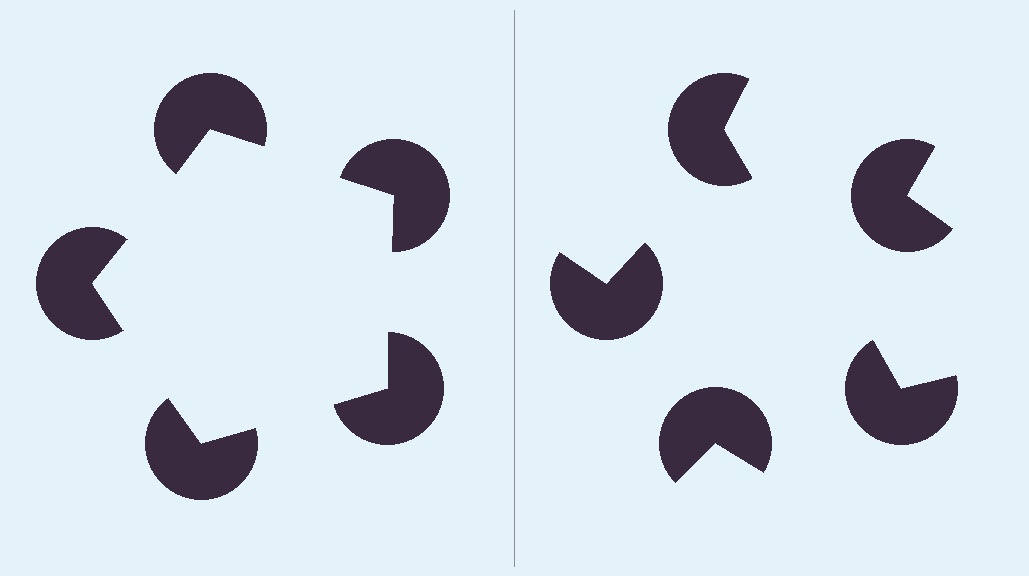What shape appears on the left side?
An illusory pentagon.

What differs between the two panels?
The pac-man discs are positioned identically on both sides; only the wedge orientations differ. On the left they align to a pentagon; on the right they are misaligned.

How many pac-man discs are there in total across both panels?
10 — 5 on each side.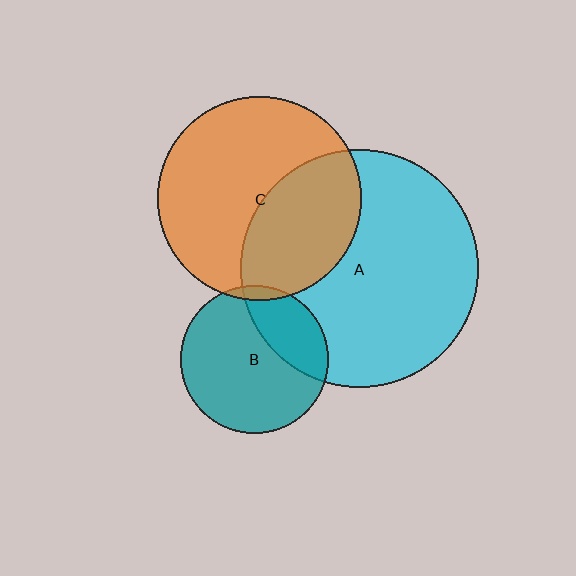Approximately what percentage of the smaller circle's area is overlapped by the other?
Approximately 40%.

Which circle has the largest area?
Circle A (cyan).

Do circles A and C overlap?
Yes.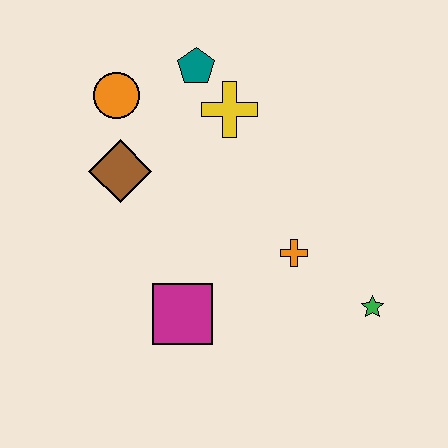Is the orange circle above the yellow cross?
Yes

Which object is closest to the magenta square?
The orange cross is closest to the magenta square.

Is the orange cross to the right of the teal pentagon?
Yes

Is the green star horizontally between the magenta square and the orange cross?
No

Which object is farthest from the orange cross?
The orange circle is farthest from the orange cross.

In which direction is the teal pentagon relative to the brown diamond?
The teal pentagon is above the brown diamond.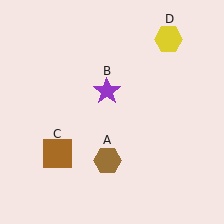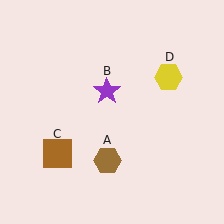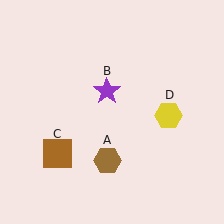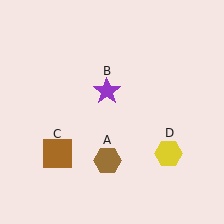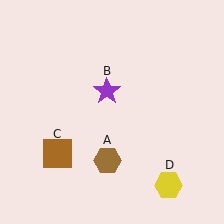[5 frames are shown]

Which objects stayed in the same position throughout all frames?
Brown hexagon (object A) and purple star (object B) and brown square (object C) remained stationary.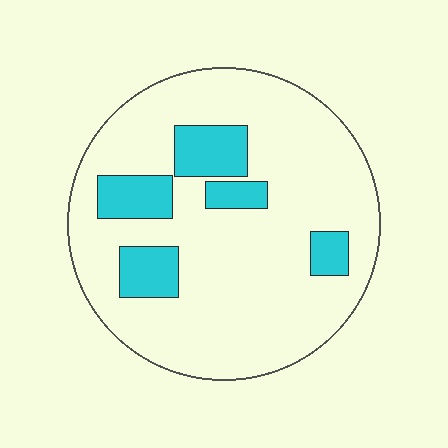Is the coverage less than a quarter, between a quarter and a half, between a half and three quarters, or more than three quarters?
Less than a quarter.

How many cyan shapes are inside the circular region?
5.